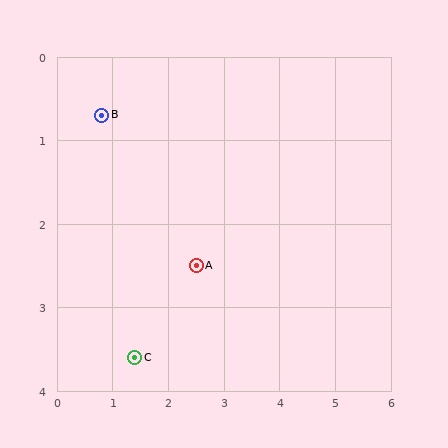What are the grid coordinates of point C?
Point C is at approximately (1.4, 3.6).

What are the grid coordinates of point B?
Point B is at approximately (0.8, 0.7).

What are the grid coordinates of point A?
Point A is at approximately (2.5, 2.5).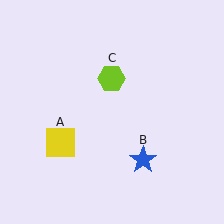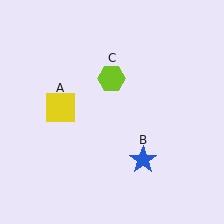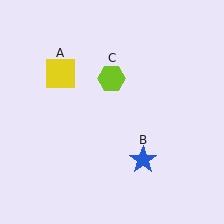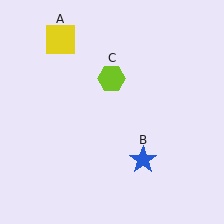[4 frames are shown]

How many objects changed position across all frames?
1 object changed position: yellow square (object A).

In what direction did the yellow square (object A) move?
The yellow square (object A) moved up.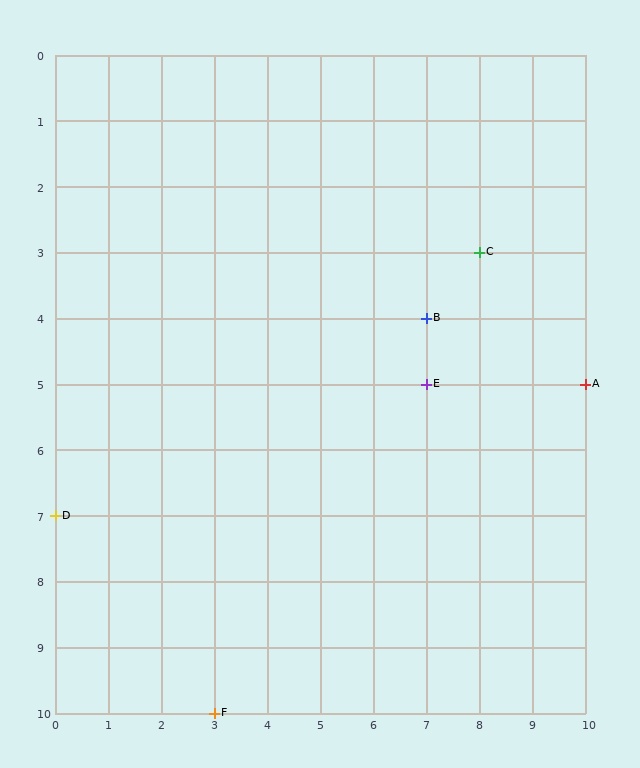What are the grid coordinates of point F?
Point F is at grid coordinates (3, 10).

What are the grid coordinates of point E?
Point E is at grid coordinates (7, 5).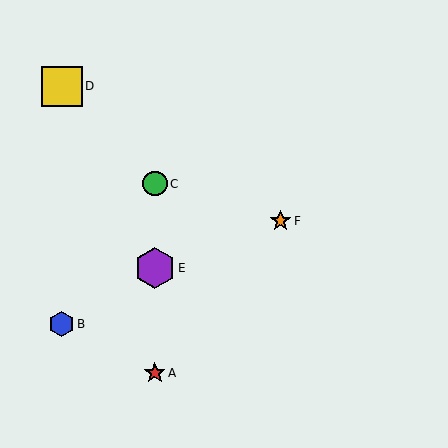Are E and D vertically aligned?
No, E is at x≈155 and D is at x≈62.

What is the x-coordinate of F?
Object F is at x≈281.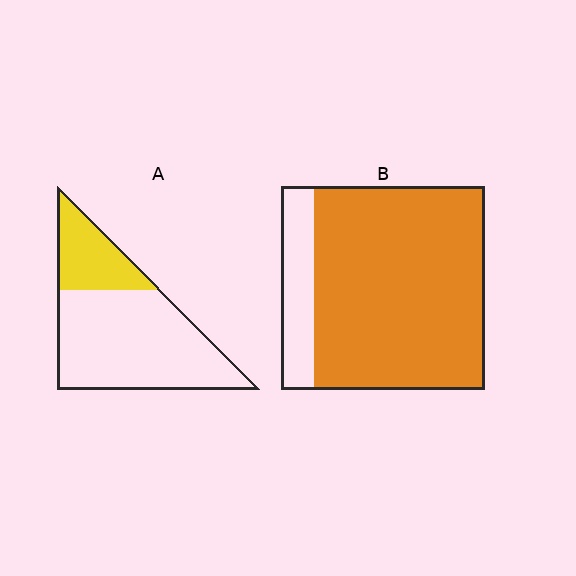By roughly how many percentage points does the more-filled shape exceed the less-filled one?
By roughly 60 percentage points (B over A).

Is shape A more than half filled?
No.